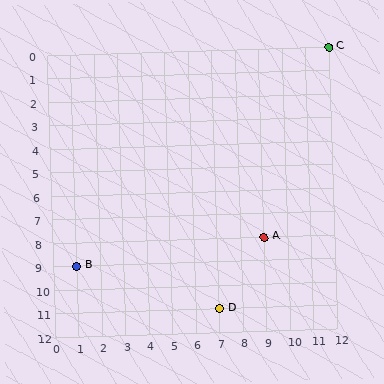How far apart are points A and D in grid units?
Points A and D are 2 columns and 3 rows apart (about 3.6 grid units diagonally).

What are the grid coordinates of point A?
Point A is at grid coordinates (9, 8).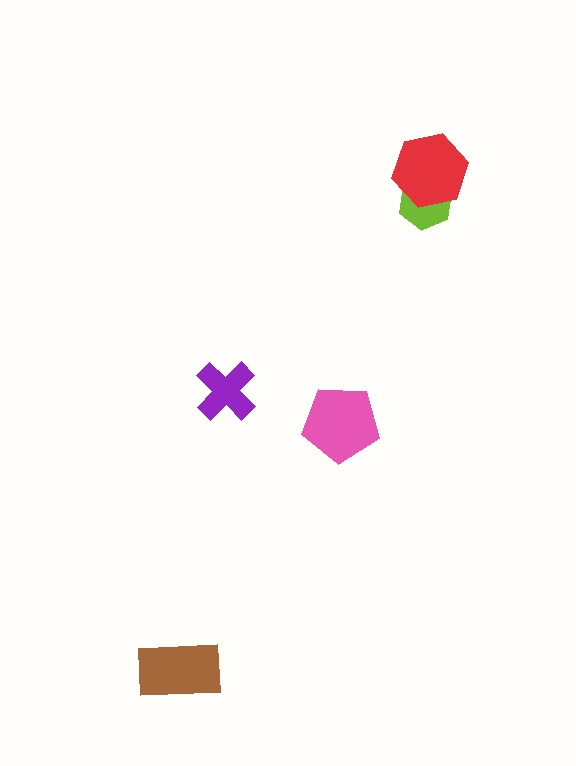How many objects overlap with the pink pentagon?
0 objects overlap with the pink pentagon.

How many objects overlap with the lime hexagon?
1 object overlaps with the lime hexagon.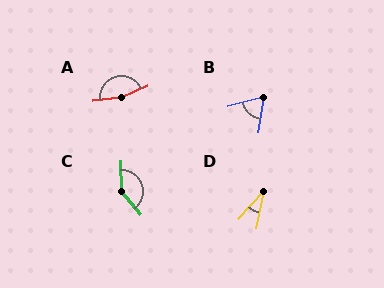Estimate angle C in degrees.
Approximately 142 degrees.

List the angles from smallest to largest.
D (30°), B (66°), C (142°), A (164°).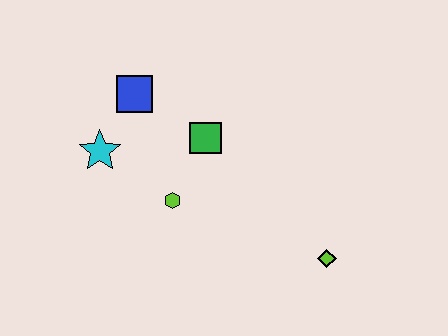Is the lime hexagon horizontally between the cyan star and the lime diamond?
Yes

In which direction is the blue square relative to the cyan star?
The blue square is above the cyan star.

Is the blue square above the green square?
Yes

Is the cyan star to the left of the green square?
Yes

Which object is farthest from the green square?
The lime diamond is farthest from the green square.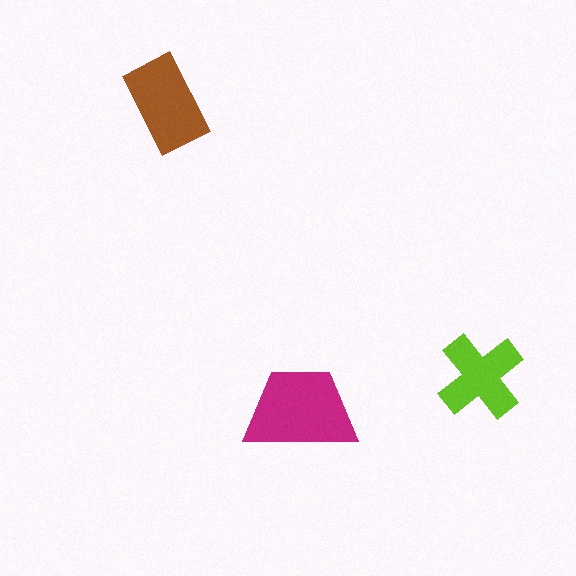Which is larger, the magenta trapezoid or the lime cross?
The magenta trapezoid.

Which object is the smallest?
The lime cross.